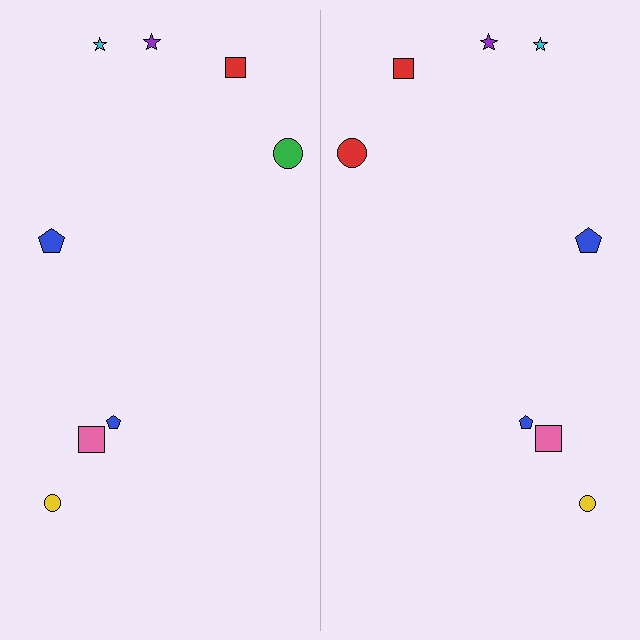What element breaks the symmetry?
The red circle on the right side breaks the symmetry — its mirror counterpart is green.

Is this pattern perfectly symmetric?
No, the pattern is not perfectly symmetric. The red circle on the right side breaks the symmetry — its mirror counterpart is green.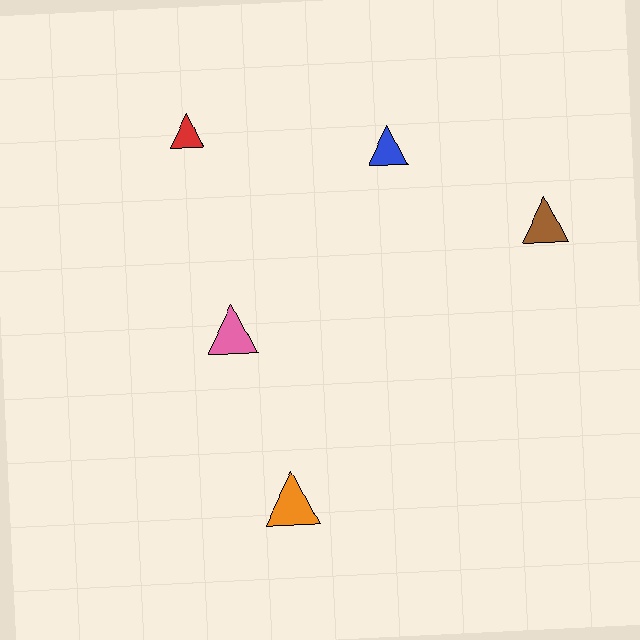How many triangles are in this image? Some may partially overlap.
There are 5 triangles.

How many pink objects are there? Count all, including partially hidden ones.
There is 1 pink object.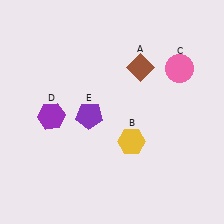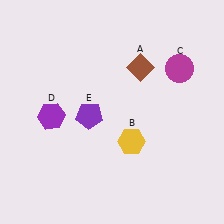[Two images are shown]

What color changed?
The circle (C) changed from pink in Image 1 to magenta in Image 2.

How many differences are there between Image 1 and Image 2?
There is 1 difference between the two images.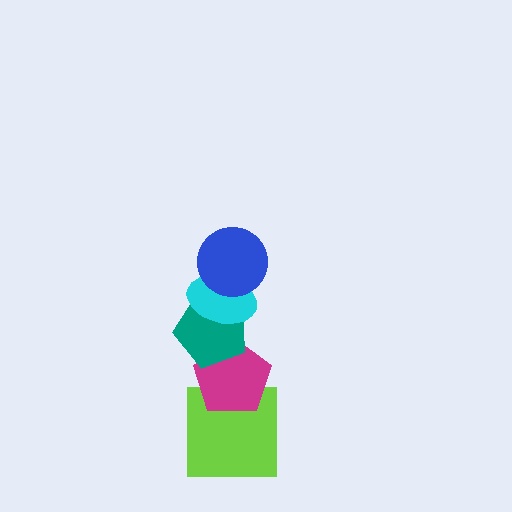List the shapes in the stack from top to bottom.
From top to bottom: the blue circle, the cyan ellipse, the teal pentagon, the magenta pentagon, the lime square.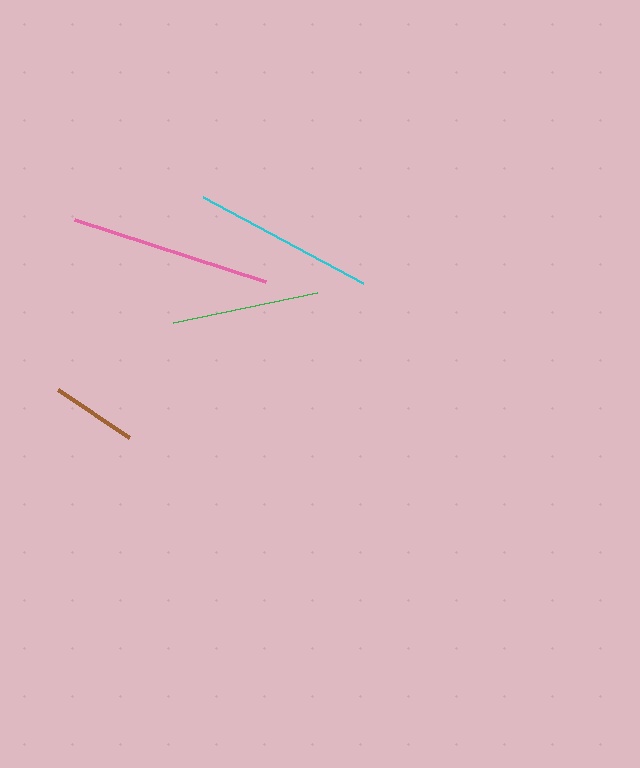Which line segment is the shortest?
The brown line is the shortest at approximately 86 pixels.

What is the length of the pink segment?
The pink segment is approximately 201 pixels long.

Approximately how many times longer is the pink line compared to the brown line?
The pink line is approximately 2.3 times the length of the brown line.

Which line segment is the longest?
The pink line is the longest at approximately 201 pixels.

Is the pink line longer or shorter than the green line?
The pink line is longer than the green line.